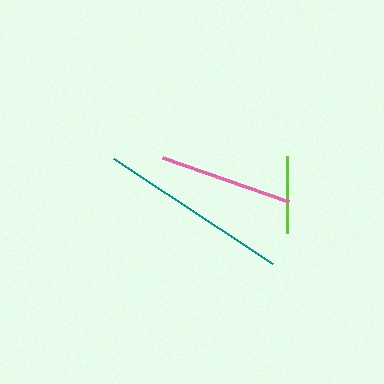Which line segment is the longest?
The teal line is the longest at approximately 190 pixels.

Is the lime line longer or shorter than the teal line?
The teal line is longer than the lime line.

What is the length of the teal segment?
The teal segment is approximately 190 pixels long.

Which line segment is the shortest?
The lime line is the shortest at approximately 77 pixels.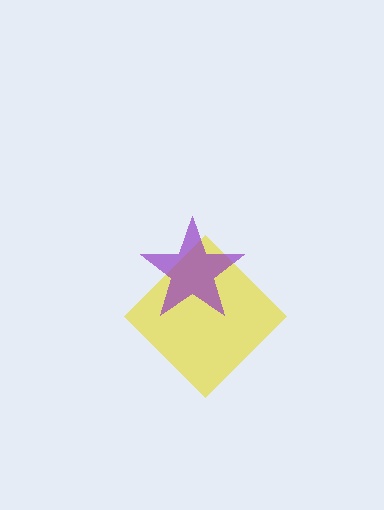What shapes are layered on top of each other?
The layered shapes are: a yellow diamond, a purple star.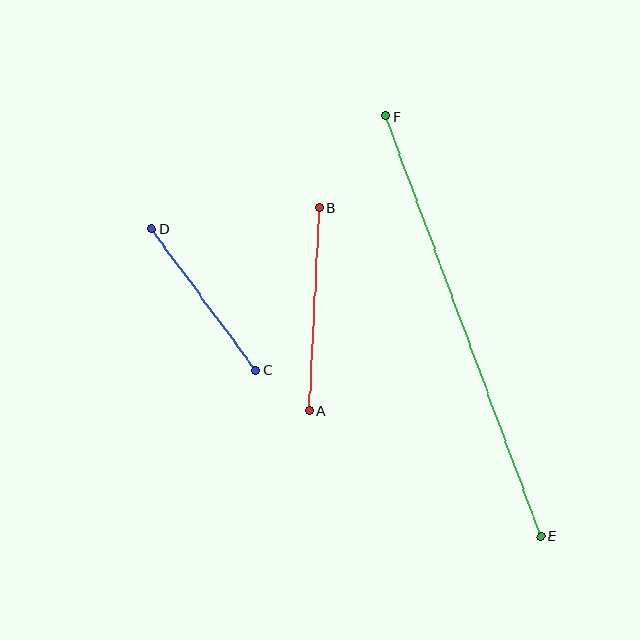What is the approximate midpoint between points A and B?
The midpoint is at approximately (315, 309) pixels.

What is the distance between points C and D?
The distance is approximately 176 pixels.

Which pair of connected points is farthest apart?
Points E and F are farthest apart.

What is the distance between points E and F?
The distance is approximately 448 pixels.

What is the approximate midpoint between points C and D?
The midpoint is at approximately (204, 299) pixels.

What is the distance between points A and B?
The distance is approximately 203 pixels.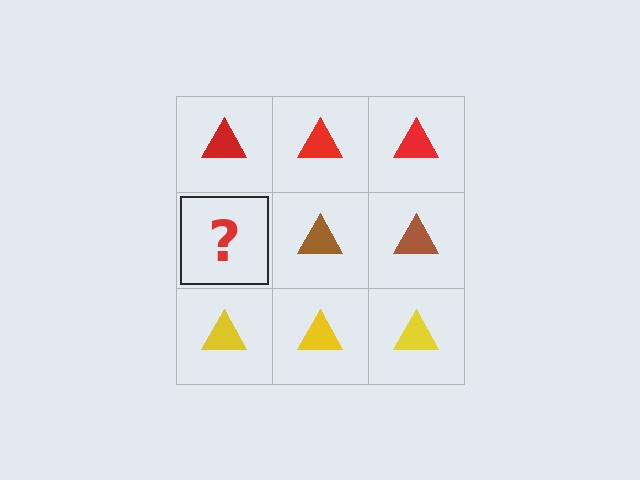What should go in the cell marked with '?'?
The missing cell should contain a brown triangle.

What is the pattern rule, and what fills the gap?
The rule is that each row has a consistent color. The gap should be filled with a brown triangle.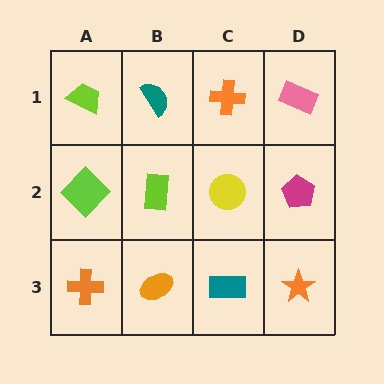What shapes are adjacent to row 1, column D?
A magenta pentagon (row 2, column D), an orange cross (row 1, column C).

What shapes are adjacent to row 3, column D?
A magenta pentagon (row 2, column D), a teal rectangle (row 3, column C).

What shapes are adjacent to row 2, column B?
A teal semicircle (row 1, column B), an orange ellipse (row 3, column B), a lime diamond (row 2, column A), a yellow circle (row 2, column C).